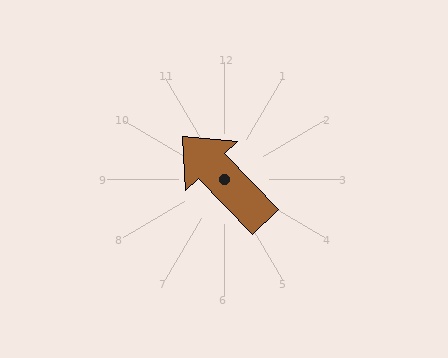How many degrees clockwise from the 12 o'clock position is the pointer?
Approximately 316 degrees.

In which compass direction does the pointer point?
Northwest.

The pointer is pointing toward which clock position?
Roughly 11 o'clock.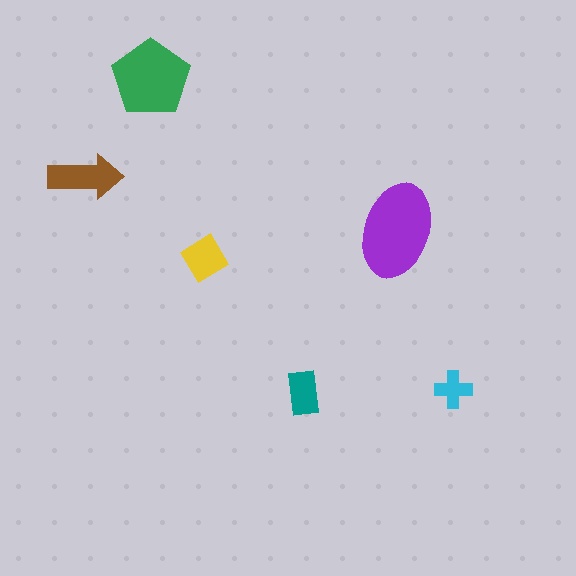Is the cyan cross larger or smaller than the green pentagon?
Smaller.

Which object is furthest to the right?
The cyan cross is rightmost.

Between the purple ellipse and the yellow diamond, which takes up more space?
The purple ellipse.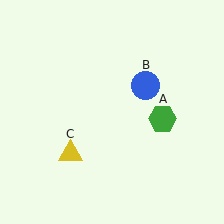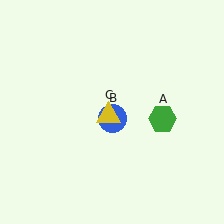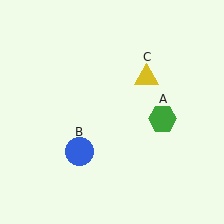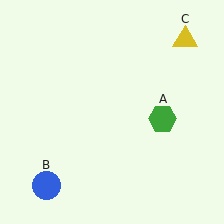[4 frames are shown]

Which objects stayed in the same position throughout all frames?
Green hexagon (object A) remained stationary.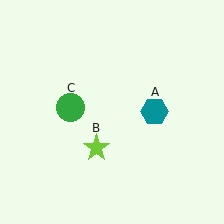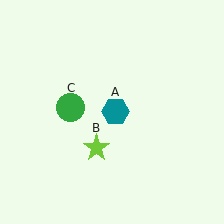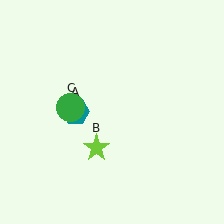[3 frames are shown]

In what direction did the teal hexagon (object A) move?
The teal hexagon (object A) moved left.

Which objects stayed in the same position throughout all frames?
Lime star (object B) and green circle (object C) remained stationary.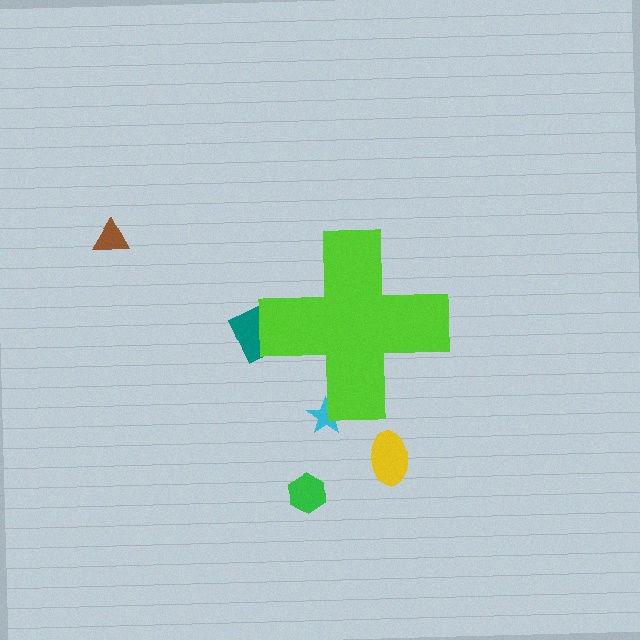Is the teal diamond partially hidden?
Yes, the teal diamond is partially hidden behind the lime cross.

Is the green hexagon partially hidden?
No, the green hexagon is fully visible.